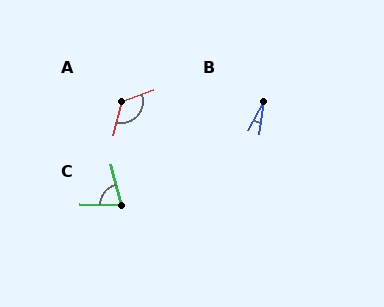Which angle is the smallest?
B, at approximately 21 degrees.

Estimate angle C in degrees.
Approximately 75 degrees.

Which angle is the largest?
A, at approximately 124 degrees.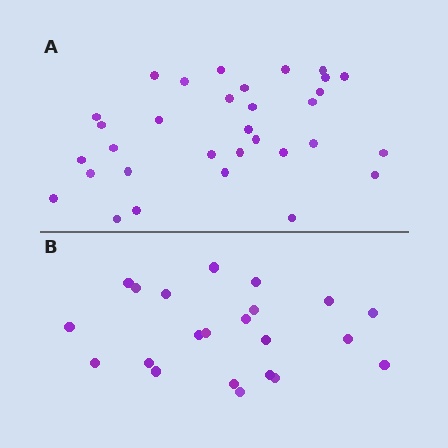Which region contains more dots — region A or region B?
Region A (the top region) has more dots.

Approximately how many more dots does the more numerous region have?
Region A has roughly 10 or so more dots than region B.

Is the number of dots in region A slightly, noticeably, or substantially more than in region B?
Region A has substantially more. The ratio is roughly 1.5 to 1.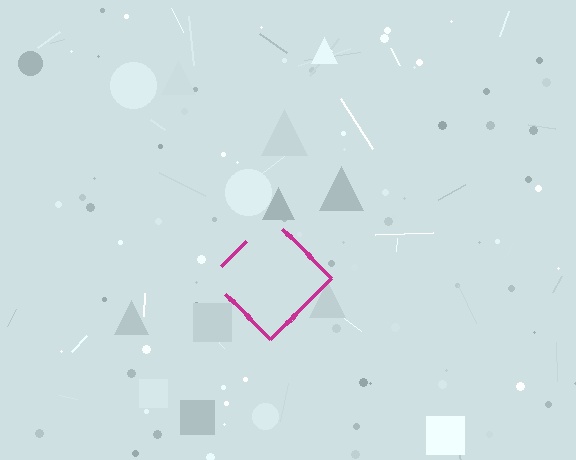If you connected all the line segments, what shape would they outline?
They would outline a diamond.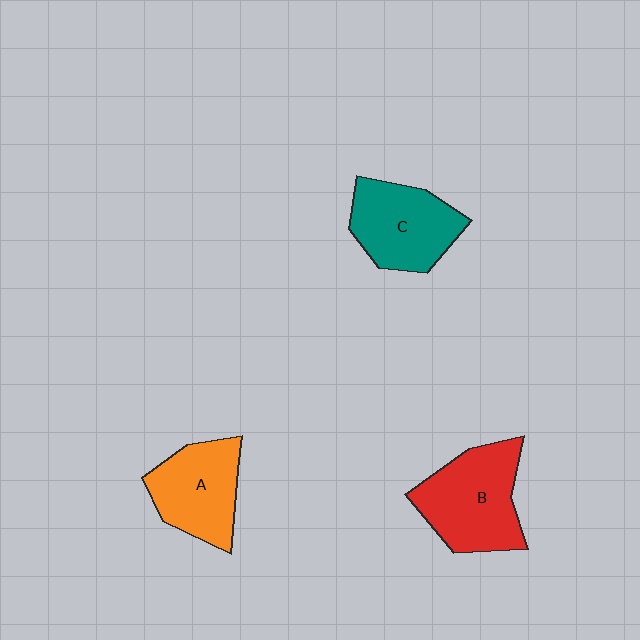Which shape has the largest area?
Shape B (red).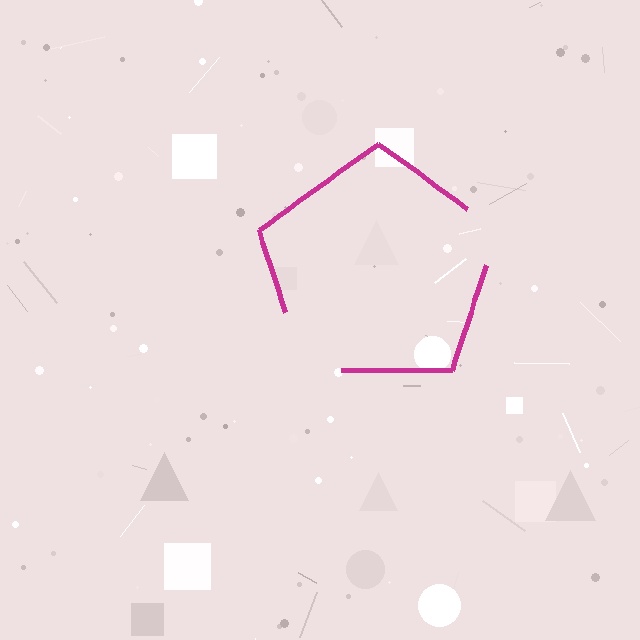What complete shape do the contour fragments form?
The contour fragments form a pentagon.